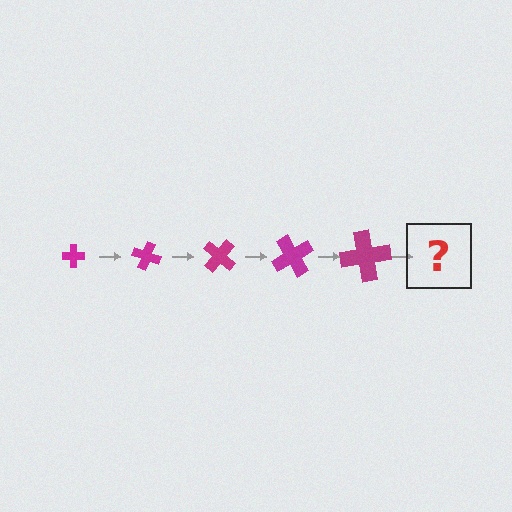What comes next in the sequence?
The next element should be a cross, larger than the previous one and rotated 100 degrees from the start.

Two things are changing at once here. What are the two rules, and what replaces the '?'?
The two rules are that the cross grows larger each step and it rotates 20 degrees each step. The '?' should be a cross, larger than the previous one and rotated 100 degrees from the start.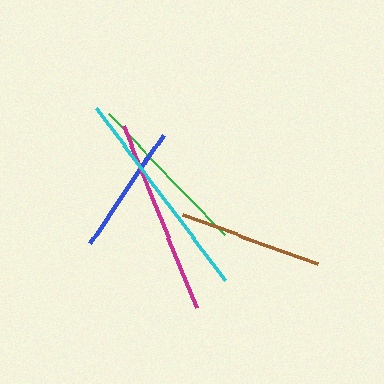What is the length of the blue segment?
The blue segment is approximately 131 pixels long.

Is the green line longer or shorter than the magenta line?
The magenta line is longer than the green line.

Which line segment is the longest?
The cyan line is the longest at approximately 216 pixels.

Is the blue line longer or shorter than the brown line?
The brown line is longer than the blue line.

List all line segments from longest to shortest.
From longest to shortest: cyan, magenta, green, brown, blue.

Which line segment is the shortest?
The blue line is the shortest at approximately 131 pixels.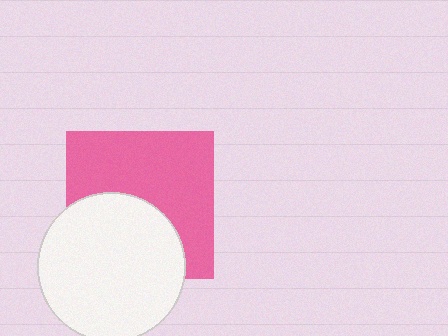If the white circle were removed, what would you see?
You would see the complete pink square.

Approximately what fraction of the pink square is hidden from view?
Roughly 42% of the pink square is hidden behind the white circle.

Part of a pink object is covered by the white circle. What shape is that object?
It is a square.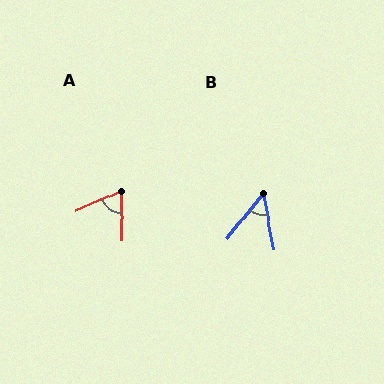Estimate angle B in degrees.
Approximately 50 degrees.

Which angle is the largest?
A, at approximately 67 degrees.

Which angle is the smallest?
B, at approximately 50 degrees.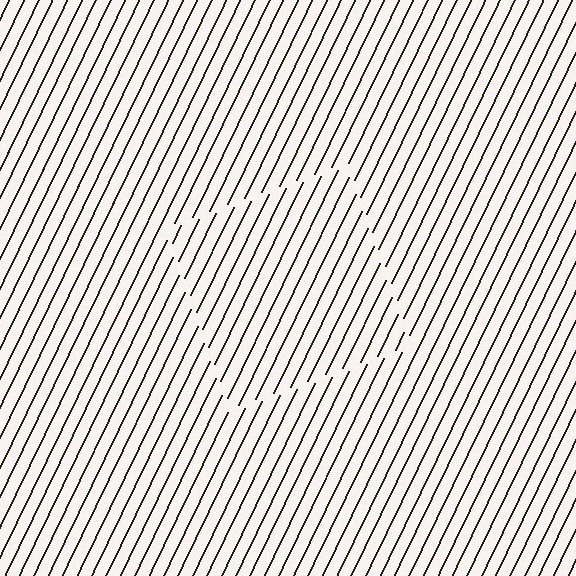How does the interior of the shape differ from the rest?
The interior of the shape contains the same grating, shifted by half a period — the contour is defined by the phase discontinuity where line-ends from the inner and outer gratings abut.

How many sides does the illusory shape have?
4 sides — the line-ends trace a square.